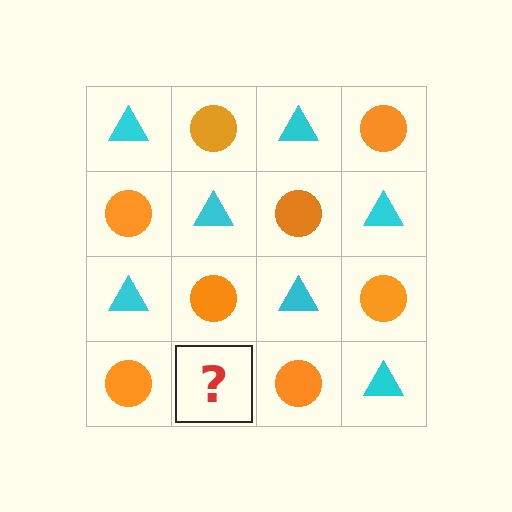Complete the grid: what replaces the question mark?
The question mark should be replaced with a cyan triangle.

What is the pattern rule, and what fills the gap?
The rule is that it alternates cyan triangle and orange circle in a checkerboard pattern. The gap should be filled with a cyan triangle.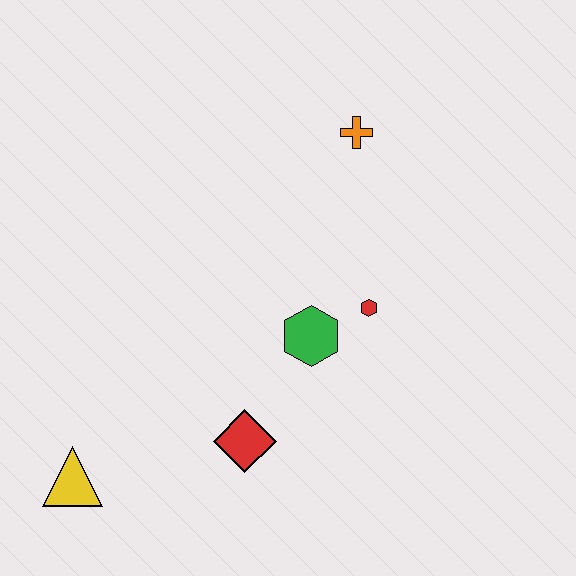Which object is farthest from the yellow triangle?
The orange cross is farthest from the yellow triangle.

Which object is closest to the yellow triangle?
The red diamond is closest to the yellow triangle.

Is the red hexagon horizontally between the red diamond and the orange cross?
No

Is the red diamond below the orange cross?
Yes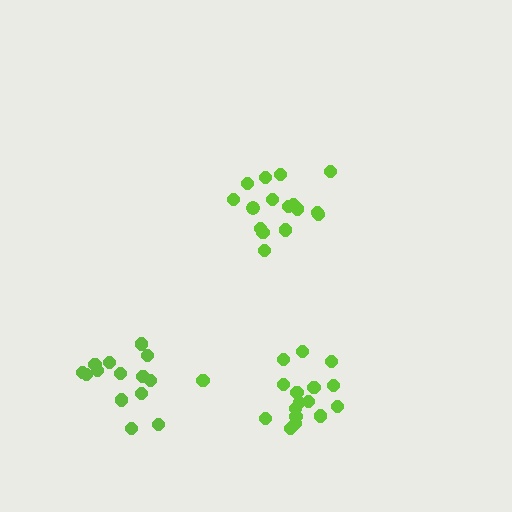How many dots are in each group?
Group 1: 16 dots, Group 2: 17 dots, Group 3: 14 dots (47 total).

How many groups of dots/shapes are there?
There are 3 groups.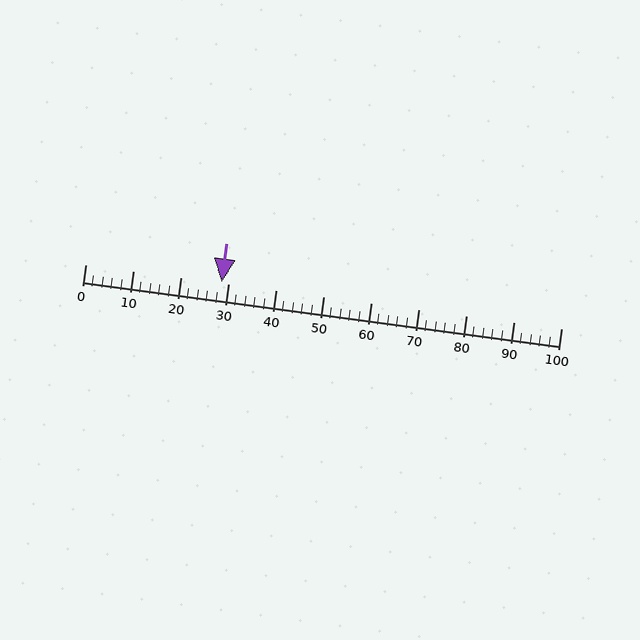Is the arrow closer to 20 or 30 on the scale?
The arrow is closer to 30.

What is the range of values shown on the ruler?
The ruler shows values from 0 to 100.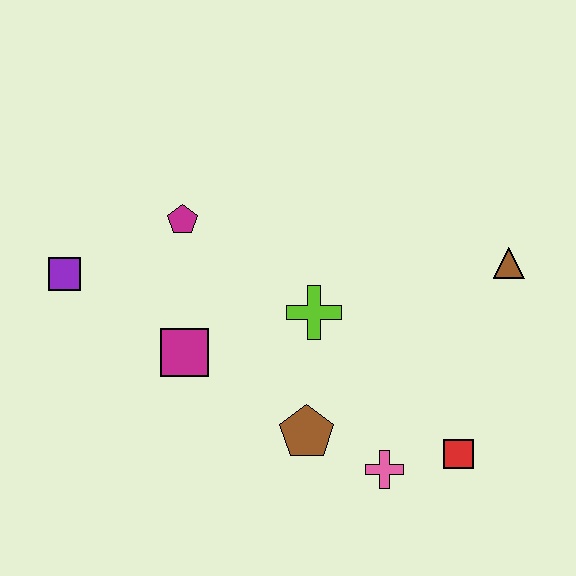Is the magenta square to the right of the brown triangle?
No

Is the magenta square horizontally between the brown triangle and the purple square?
Yes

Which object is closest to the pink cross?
The red square is closest to the pink cross.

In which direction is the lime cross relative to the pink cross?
The lime cross is above the pink cross.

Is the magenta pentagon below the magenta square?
No